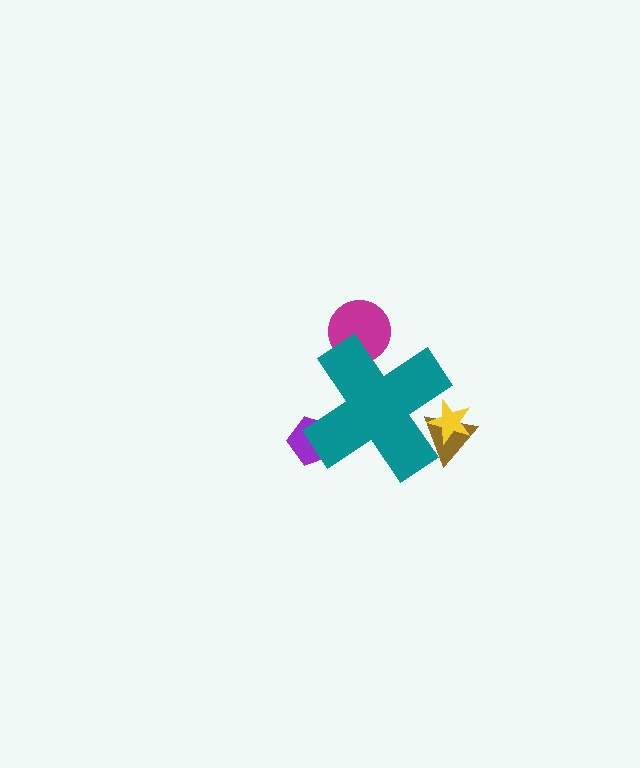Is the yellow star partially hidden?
Yes, the yellow star is partially hidden behind the teal cross.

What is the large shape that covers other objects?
A teal cross.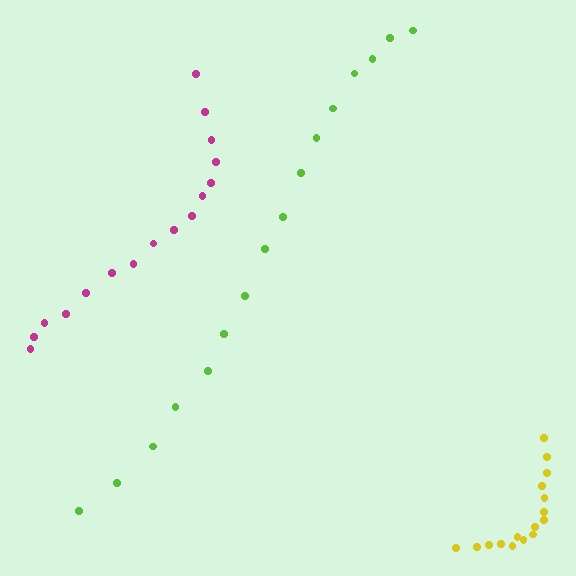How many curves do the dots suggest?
There are 3 distinct paths.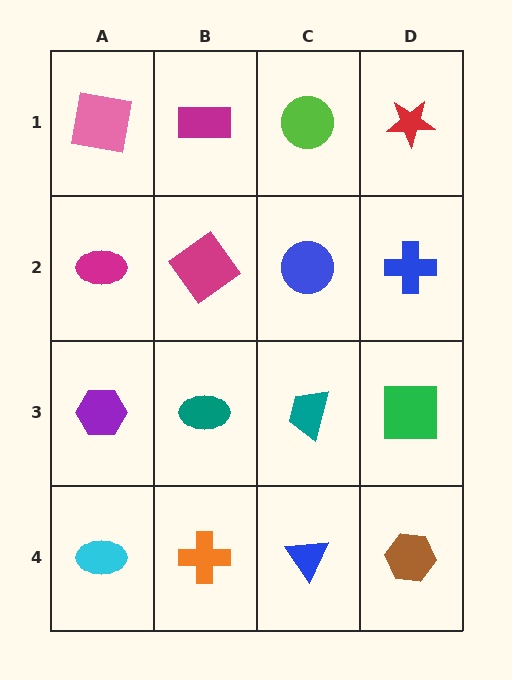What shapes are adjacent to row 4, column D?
A green square (row 3, column D), a blue triangle (row 4, column C).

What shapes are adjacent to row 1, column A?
A magenta ellipse (row 2, column A), a magenta rectangle (row 1, column B).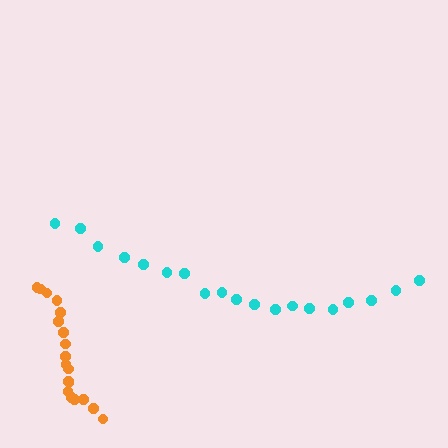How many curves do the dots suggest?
There are 2 distinct paths.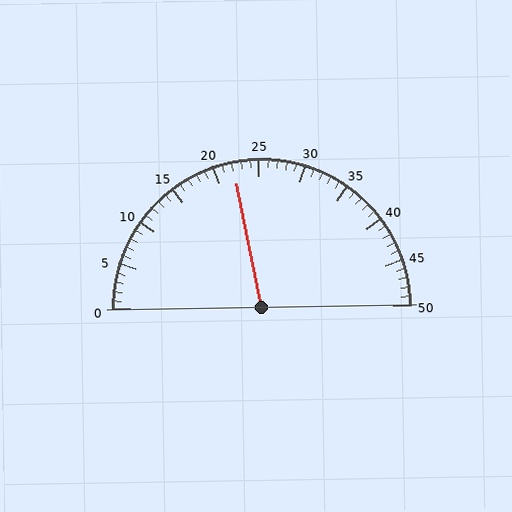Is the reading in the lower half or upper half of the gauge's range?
The reading is in the lower half of the range (0 to 50).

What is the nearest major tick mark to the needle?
The nearest major tick mark is 20.